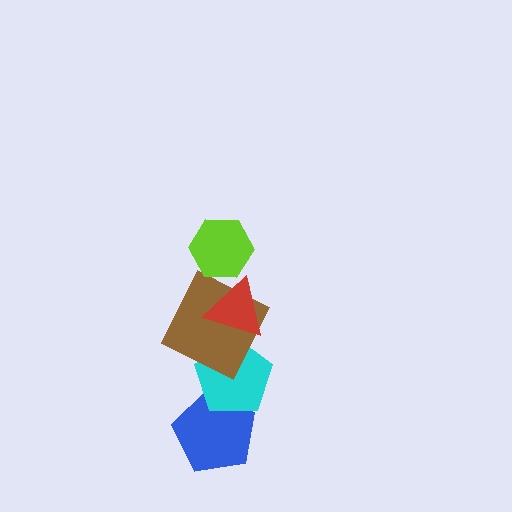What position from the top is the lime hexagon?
The lime hexagon is 1st from the top.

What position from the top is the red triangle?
The red triangle is 2nd from the top.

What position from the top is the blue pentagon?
The blue pentagon is 5th from the top.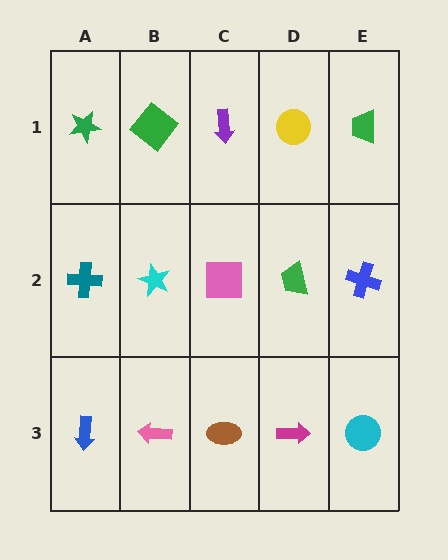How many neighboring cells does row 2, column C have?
4.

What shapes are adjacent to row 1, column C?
A pink square (row 2, column C), a green diamond (row 1, column B), a yellow circle (row 1, column D).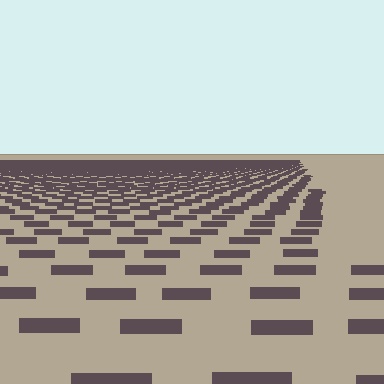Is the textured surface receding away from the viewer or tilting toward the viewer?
The surface is receding away from the viewer. Texture elements get smaller and denser toward the top.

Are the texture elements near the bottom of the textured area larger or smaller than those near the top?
Larger. Near the bottom, elements are closer to the viewer and appear at a bigger on-screen size.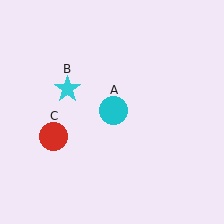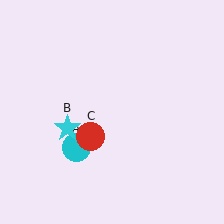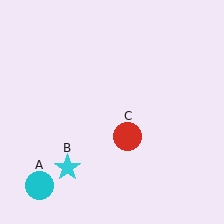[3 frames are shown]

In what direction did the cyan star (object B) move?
The cyan star (object B) moved down.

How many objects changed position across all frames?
3 objects changed position: cyan circle (object A), cyan star (object B), red circle (object C).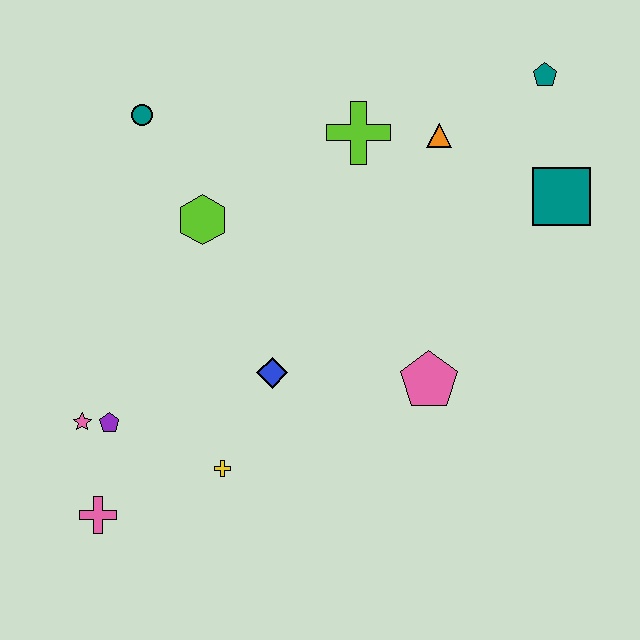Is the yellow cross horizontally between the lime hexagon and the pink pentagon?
Yes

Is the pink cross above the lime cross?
No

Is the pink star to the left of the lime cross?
Yes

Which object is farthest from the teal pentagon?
The pink cross is farthest from the teal pentagon.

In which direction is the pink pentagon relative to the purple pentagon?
The pink pentagon is to the right of the purple pentagon.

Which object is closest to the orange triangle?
The lime cross is closest to the orange triangle.